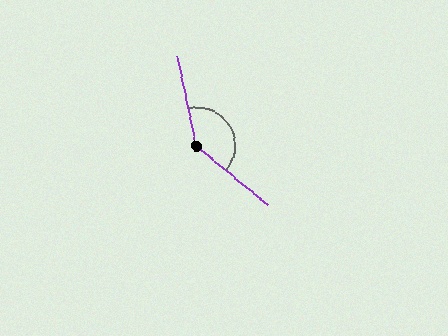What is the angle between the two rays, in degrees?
Approximately 142 degrees.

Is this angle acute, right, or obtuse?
It is obtuse.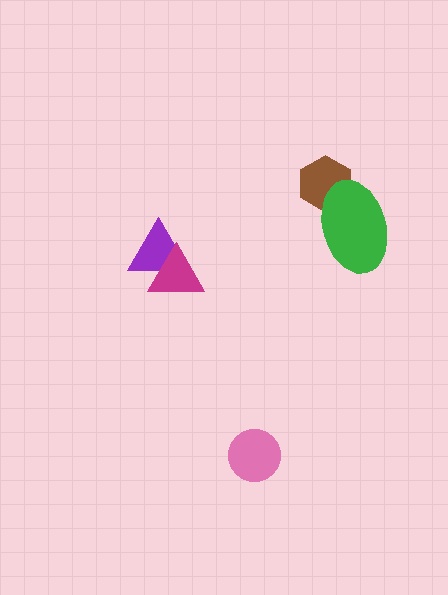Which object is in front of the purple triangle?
The magenta triangle is in front of the purple triangle.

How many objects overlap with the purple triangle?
1 object overlaps with the purple triangle.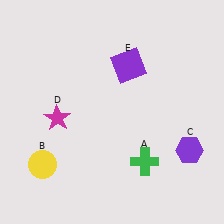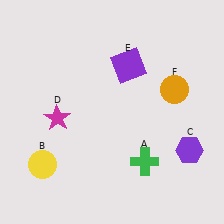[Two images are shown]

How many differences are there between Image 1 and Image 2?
There is 1 difference between the two images.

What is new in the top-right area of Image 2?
An orange circle (F) was added in the top-right area of Image 2.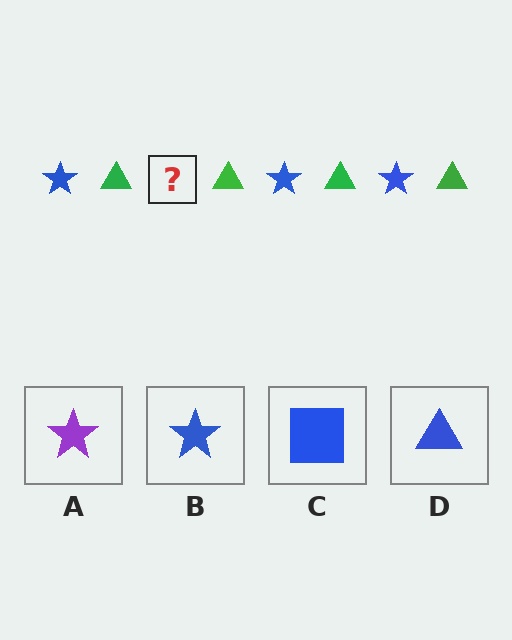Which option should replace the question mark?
Option B.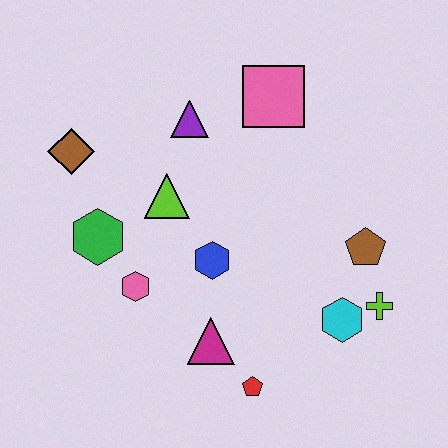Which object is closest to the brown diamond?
The green hexagon is closest to the brown diamond.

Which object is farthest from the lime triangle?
The lime cross is farthest from the lime triangle.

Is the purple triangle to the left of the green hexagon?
No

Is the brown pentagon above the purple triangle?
No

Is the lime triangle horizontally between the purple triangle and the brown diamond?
Yes